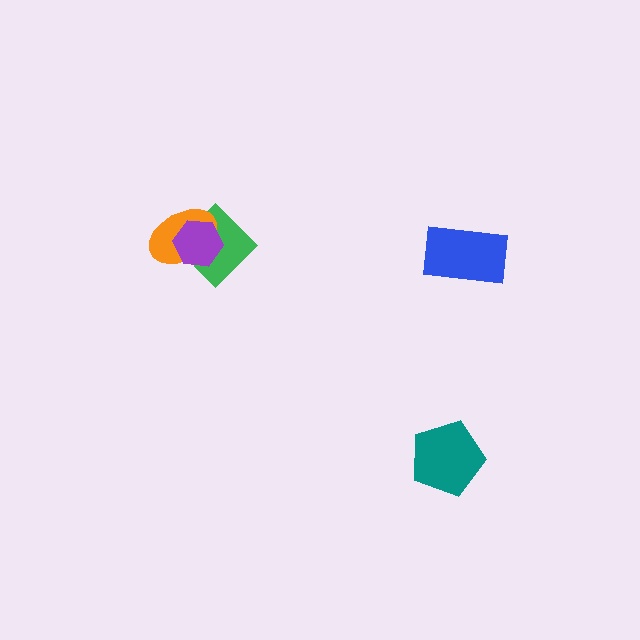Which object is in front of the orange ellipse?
The purple hexagon is in front of the orange ellipse.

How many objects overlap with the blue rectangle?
0 objects overlap with the blue rectangle.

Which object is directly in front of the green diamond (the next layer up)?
The orange ellipse is directly in front of the green diamond.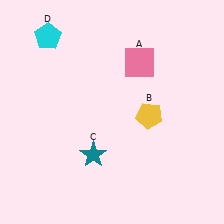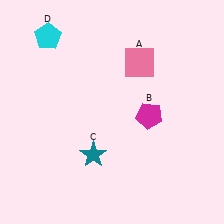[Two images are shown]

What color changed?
The pentagon (B) changed from yellow in Image 1 to magenta in Image 2.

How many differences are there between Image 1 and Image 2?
There is 1 difference between the two images.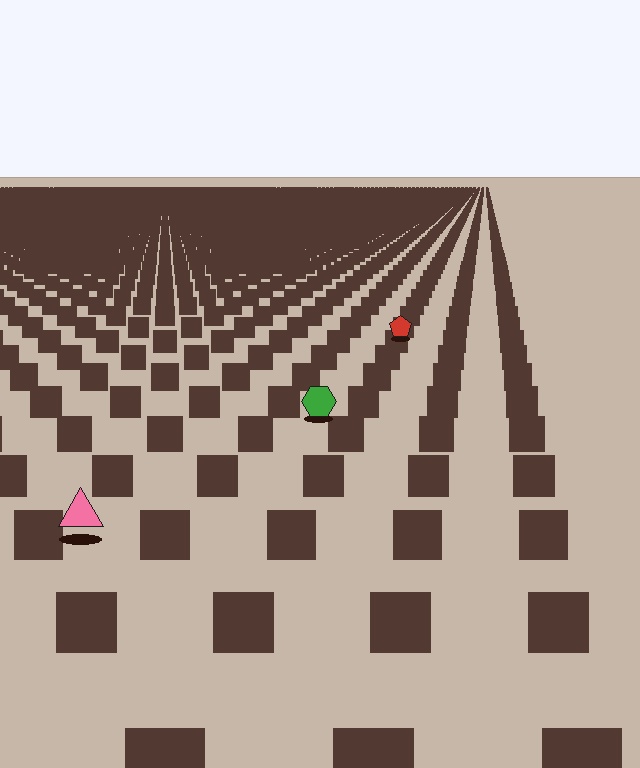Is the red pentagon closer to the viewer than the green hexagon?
No. The green hexagon is closer — you can tell from the texture gradient: the ground texture is coarser near it.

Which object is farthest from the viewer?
The red pentagon is farthest from the viewer. It appears smaller and the ground texture around it is denser.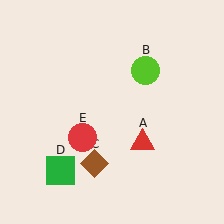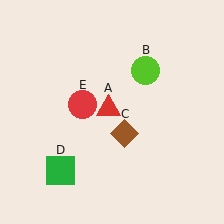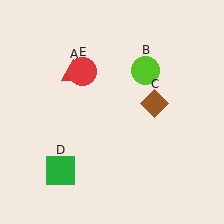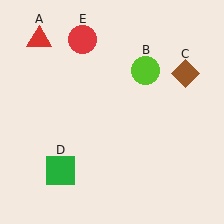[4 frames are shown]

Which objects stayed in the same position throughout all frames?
Lime circle (object B) and green square (object D) remained stationary.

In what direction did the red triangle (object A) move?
The red triangle (object A) moved up and to the left.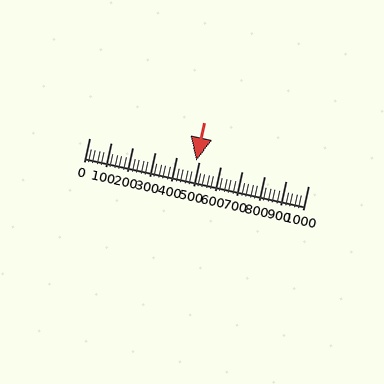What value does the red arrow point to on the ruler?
The red arrow points to approximately 488.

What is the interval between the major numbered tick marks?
The major tick marks are spaced 100 units apart.